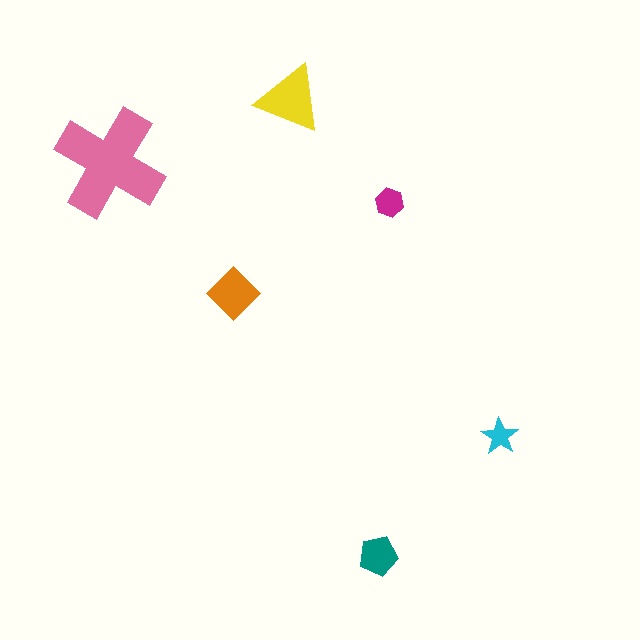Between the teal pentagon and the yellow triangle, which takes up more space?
The yellow triangle.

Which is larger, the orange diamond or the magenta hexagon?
The orange diamond.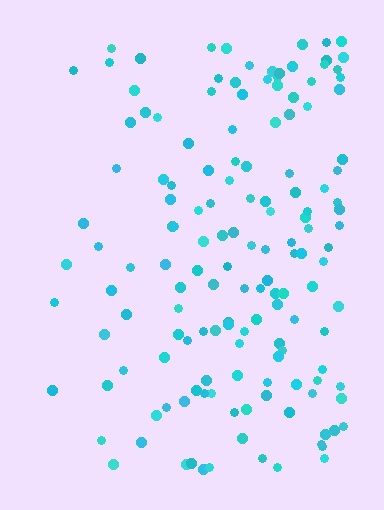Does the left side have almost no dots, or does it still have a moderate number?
Still a moderate number, just noticeably fewer than the right.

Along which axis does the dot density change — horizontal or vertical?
Horizontal.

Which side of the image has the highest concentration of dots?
The right.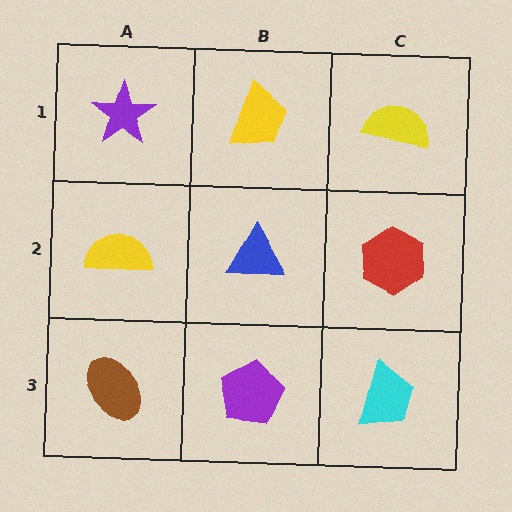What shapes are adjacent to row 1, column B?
A blue triangle (row 2, column B), a purple star (row 1, column A), a yellow semicircle (row 1, column C).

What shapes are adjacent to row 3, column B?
A blue triangle (row 2, column B), a brown ellipse (row 3, column A), a cyan trapezoid (row 3, column C).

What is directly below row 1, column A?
A yellow semicircle.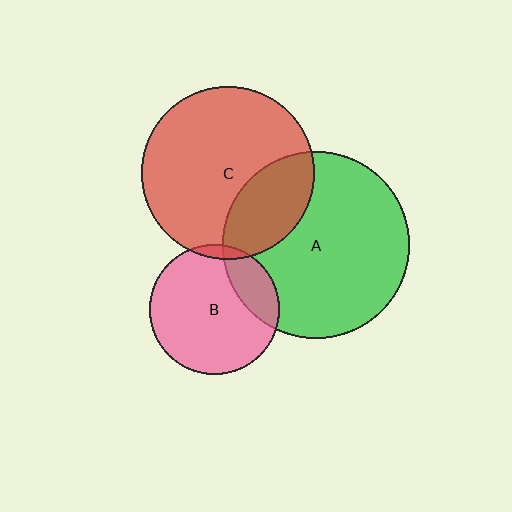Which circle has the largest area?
Circle A (green).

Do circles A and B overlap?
Yes.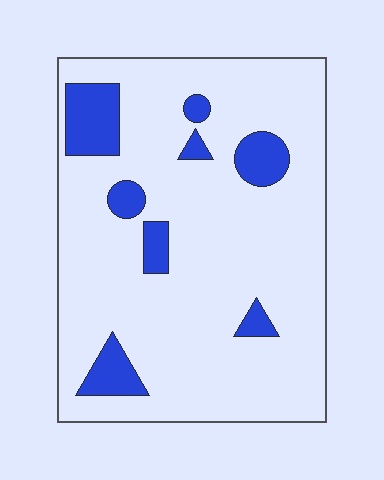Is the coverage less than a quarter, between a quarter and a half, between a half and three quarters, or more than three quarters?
Less than a quarter.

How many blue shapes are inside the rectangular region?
8.